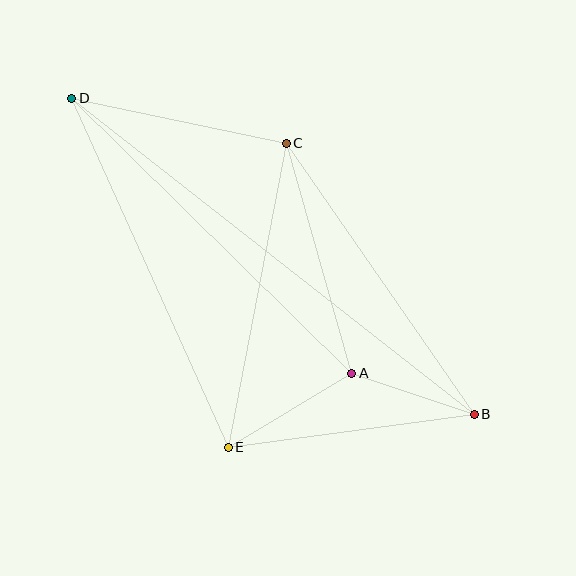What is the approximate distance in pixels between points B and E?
The distance between B and E is approximately 248 pixels.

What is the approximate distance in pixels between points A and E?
The distance between A and E is approximately 144 pixels.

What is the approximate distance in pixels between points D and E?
The distance between D and E is approximately 382 pixels.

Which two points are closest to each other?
Points A and B are closest to each other.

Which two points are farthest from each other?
Points B and D are farthest from each other.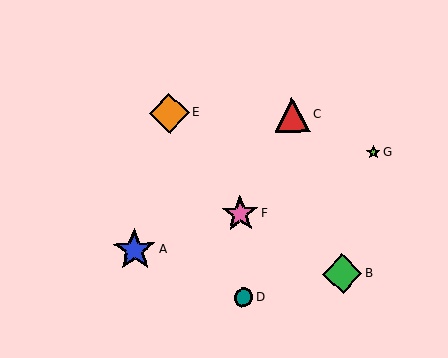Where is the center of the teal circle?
The center of the teal circle is at (243, 297).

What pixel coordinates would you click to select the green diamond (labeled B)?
Click at (342, 274) to select the green diamond B.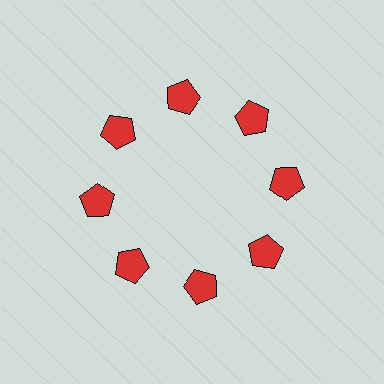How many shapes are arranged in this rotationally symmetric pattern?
There are 8 shapes, arranged in 8 groups of 1.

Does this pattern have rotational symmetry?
Yes, this pattern has 8-fold rotational symmetry. It looks the same after rotating 45 degrees around the center.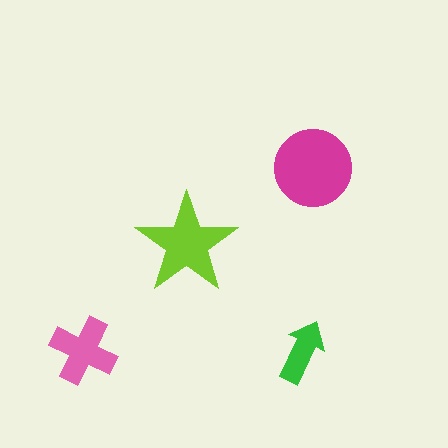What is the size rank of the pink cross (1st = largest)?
3rd.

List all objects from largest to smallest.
The magenta circle, the lime star, the pink cross, the green arrow.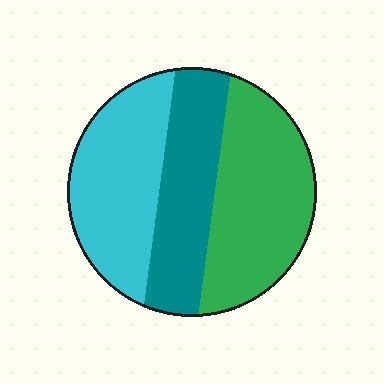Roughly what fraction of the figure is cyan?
Cyan covers 34% of the figure.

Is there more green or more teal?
Green.